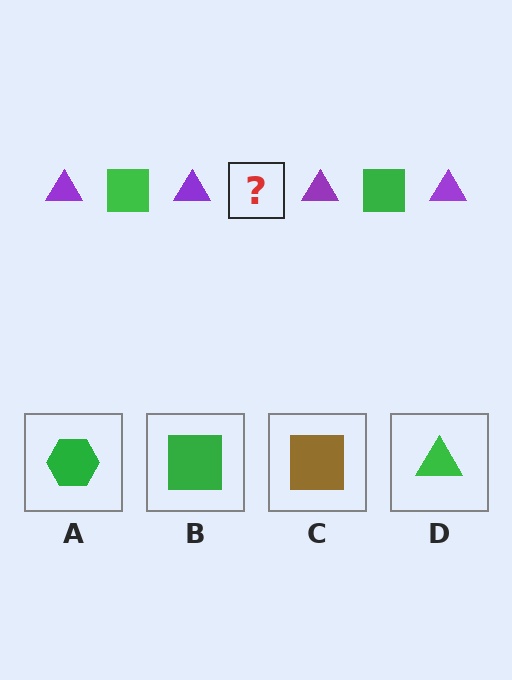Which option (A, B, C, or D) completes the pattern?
B.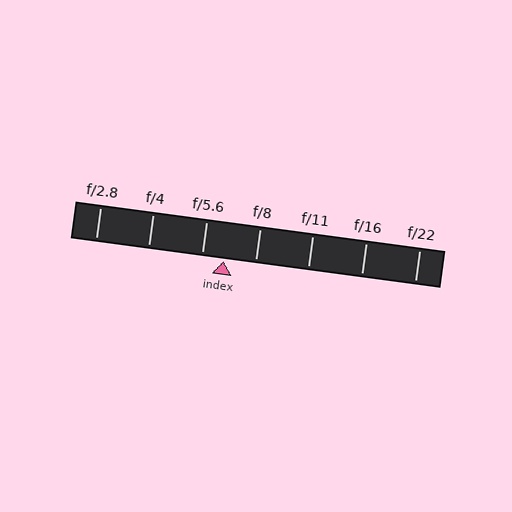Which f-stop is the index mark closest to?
The index mark is closest to f/5.6.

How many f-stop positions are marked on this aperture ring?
There are 7 f-stop positions marked.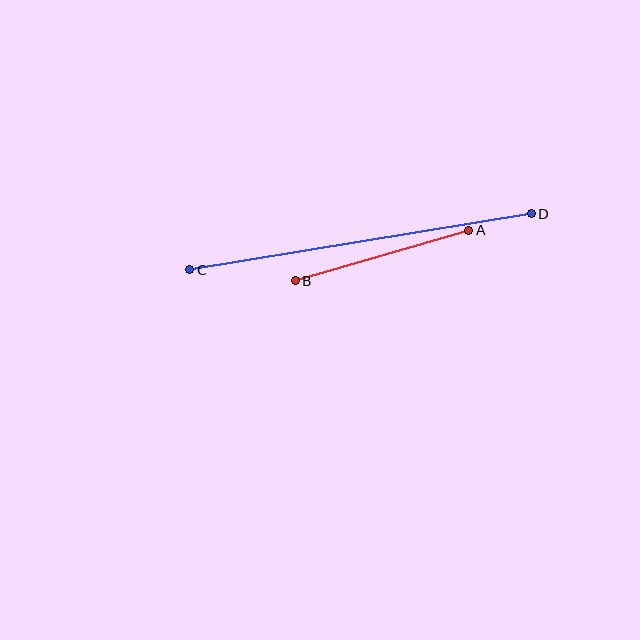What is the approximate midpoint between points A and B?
The midpoint is at approximately (382, 255) pixels.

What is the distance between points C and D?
The distance is approximately 346 pixels.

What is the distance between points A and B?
The distance is approximately 180 pixels.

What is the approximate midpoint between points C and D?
The midpoint is at approximately (360, 242) pixels.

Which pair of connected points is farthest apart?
Points C and D are farthest apart.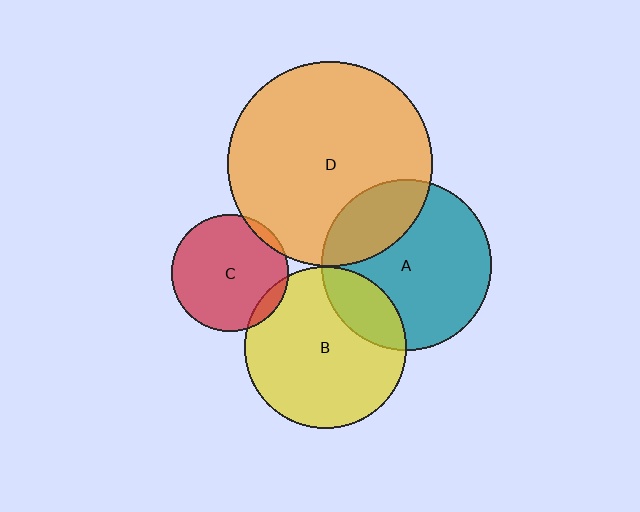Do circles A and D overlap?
Yes.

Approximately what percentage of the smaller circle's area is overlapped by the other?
Approximately 25%.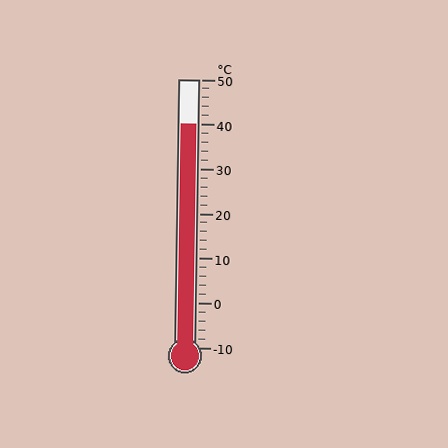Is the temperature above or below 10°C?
The temperature is above 10°C.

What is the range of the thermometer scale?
The thermometer scale ranges from -10°C to 50°C.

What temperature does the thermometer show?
The thermometer shows approximately 40°C.